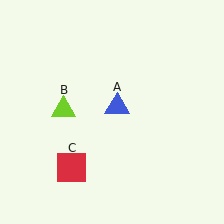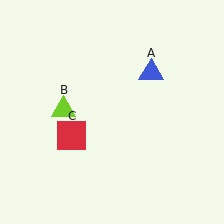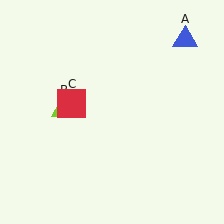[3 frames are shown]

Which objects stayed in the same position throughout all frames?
Lime triangle (object B) remained stationary.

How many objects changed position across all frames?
2 objects changed position: blue triangle (object A), red square (object C).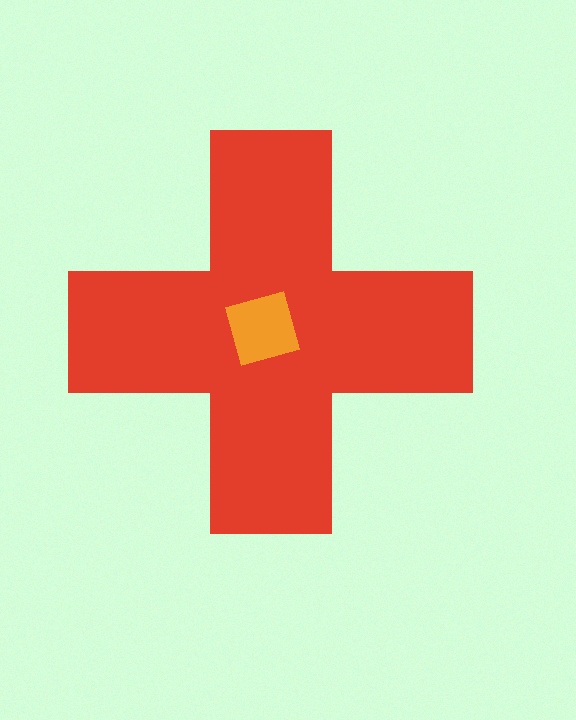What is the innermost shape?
The orange square.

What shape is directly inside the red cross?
The orange square.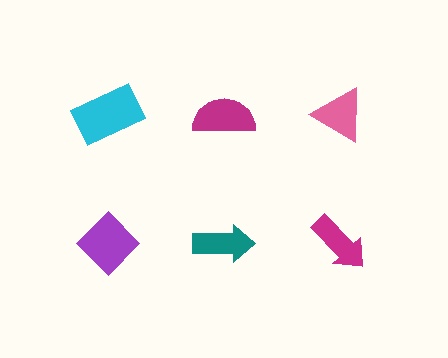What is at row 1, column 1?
A cyan rectangle.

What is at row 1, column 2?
A magenta semicircle.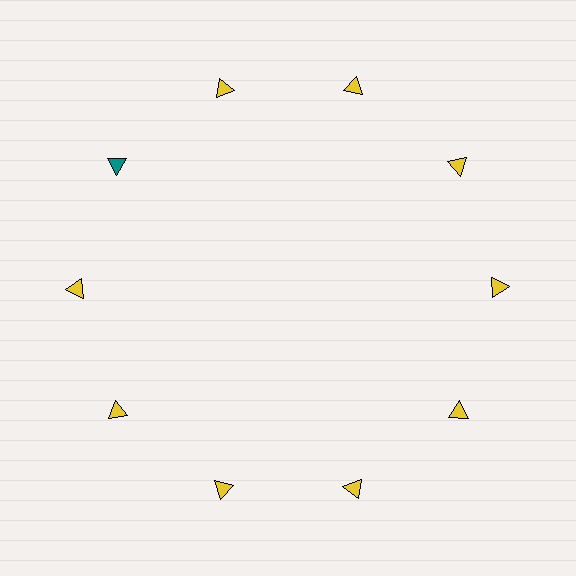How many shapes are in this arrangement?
There are 10 shapes arranged in a ring pattern.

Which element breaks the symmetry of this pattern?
The teal triangle at roughly the 10 o'clock position breaks the symmetry. All other shapes are yellow triangles.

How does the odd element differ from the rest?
It has a different color: teal instead of yellow.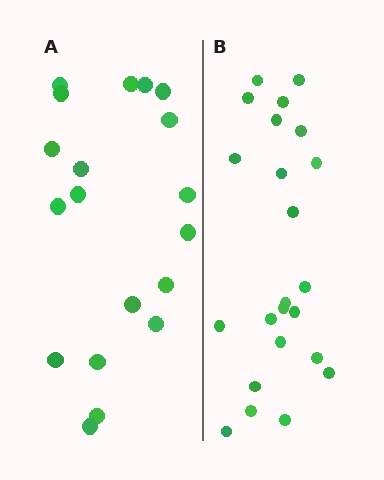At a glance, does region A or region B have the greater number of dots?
Region B (the right region) has more dots.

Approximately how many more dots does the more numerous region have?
Region B has about 4 more dots than region A.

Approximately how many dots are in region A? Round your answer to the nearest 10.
About 20 dots. (The exact count is 19, which rounds to 20.)